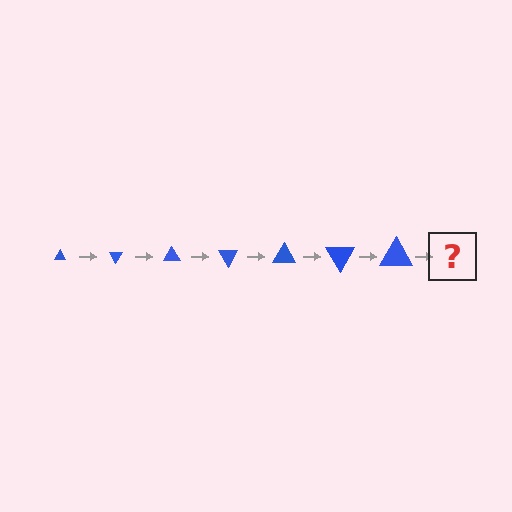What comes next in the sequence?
The next element should be a triangle, larger than the previous one and rotated 420 degrees from the start.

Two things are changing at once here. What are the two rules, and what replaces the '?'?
The two rules are that the triangle grows larger each step and it rotates 60 degrees each step. The '?' should be a triangle, larger than the previous one and rotated 420 degrees from the start.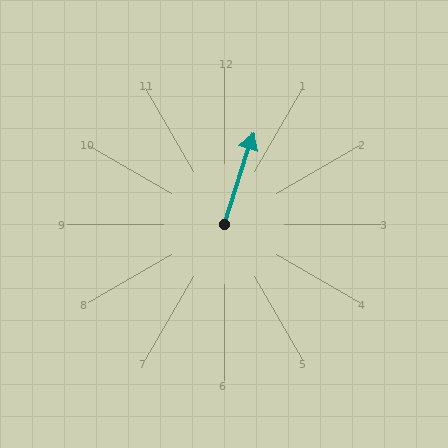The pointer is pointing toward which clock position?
Roughly 1 o'clock.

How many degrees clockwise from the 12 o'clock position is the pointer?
Approximately 18 degrees.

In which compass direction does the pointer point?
North.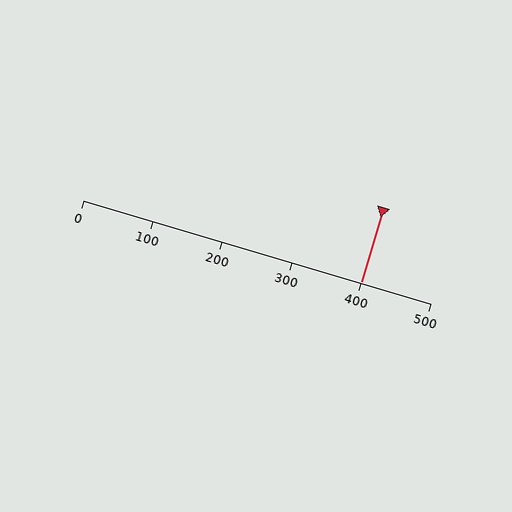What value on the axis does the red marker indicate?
The marker indicates approximately 400.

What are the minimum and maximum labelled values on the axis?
The axis runs from 0 to 500.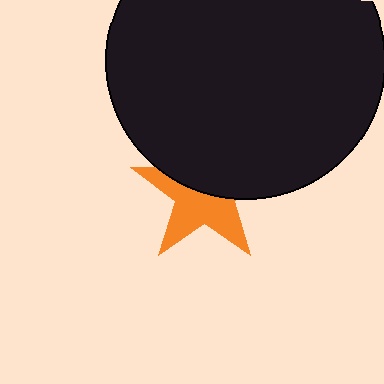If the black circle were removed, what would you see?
You would see the complete orange star.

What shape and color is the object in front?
The object in front is a black circle.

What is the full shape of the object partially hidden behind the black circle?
The partially hidden object is an orange star.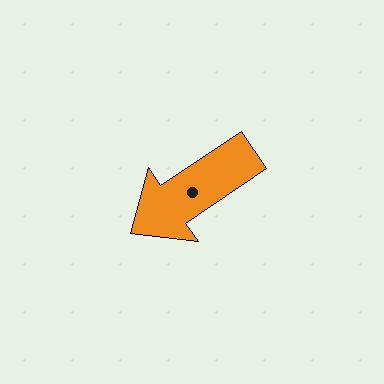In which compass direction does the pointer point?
Southwest.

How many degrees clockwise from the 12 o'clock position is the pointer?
Approximately 236 degrees.